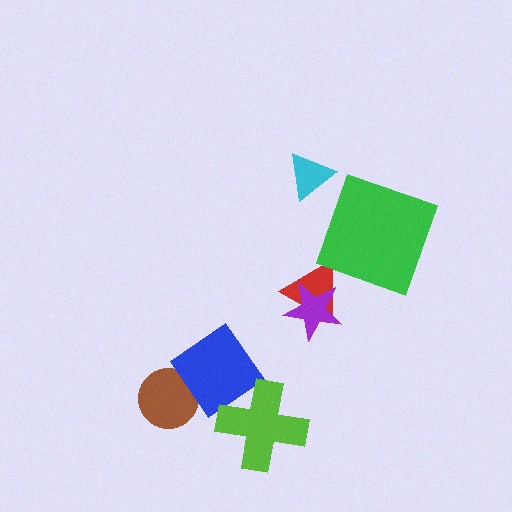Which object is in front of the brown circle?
The blue diamond is in front of the brown circle.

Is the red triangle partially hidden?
Yes, it is partially covered by another shape.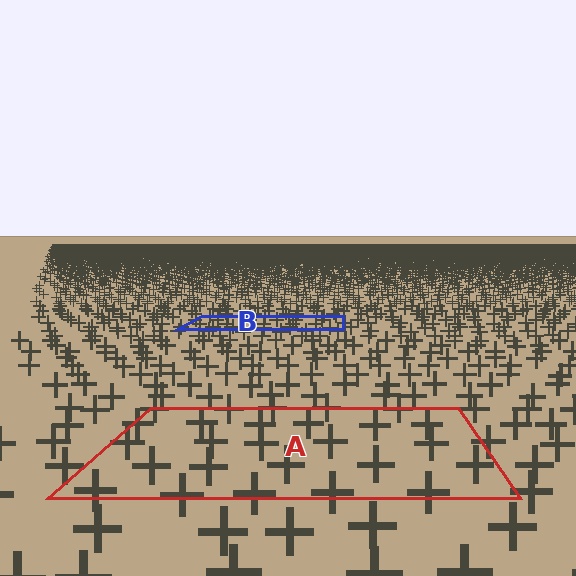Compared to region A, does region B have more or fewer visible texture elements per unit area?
Region B has more texture elements per unit area — they are packed more densely because it is farther away.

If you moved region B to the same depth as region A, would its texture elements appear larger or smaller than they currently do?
They would appear larger. At a closer depth, the same texture elements are projected at a bigger on-screen size.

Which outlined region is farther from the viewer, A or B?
Region B is farther from the viewer — the texture elements inside it appear smaller and more densely packed.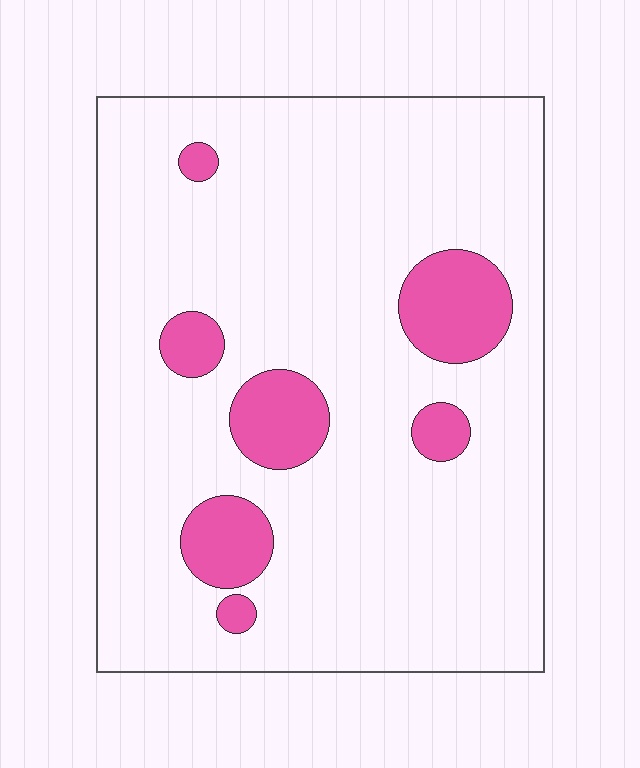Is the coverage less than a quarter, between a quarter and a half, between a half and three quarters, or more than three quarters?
Less than a quarter.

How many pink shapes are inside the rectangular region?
7.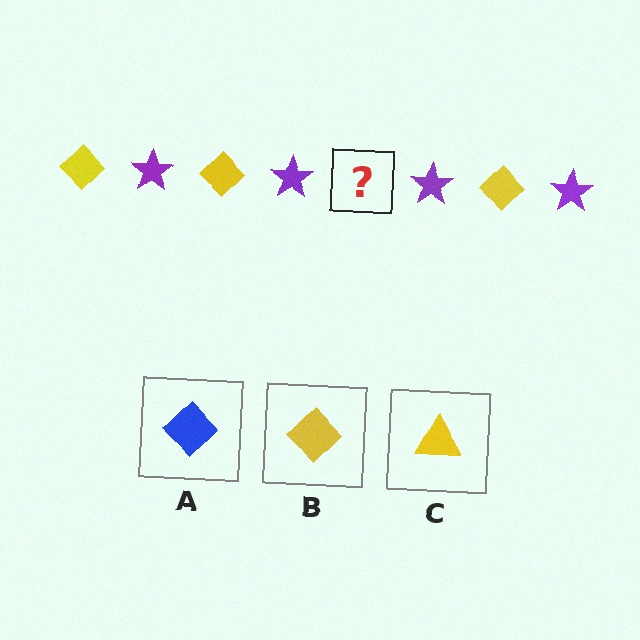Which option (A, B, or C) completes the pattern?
B.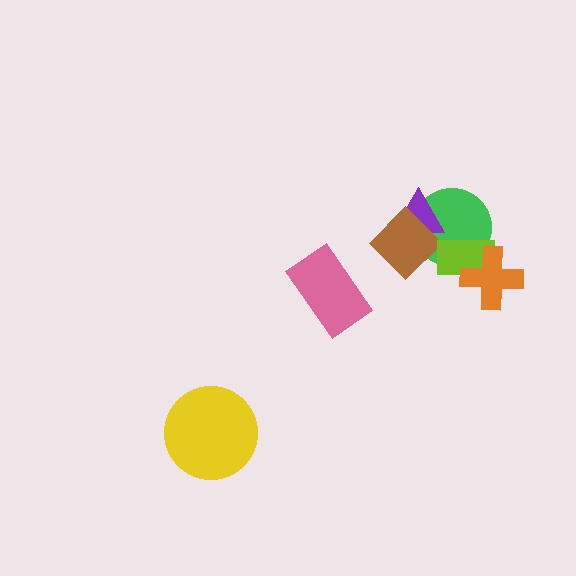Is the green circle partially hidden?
Yes, it is partially covered by another shape.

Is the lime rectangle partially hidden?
Yes, it is partially covered by another shape.